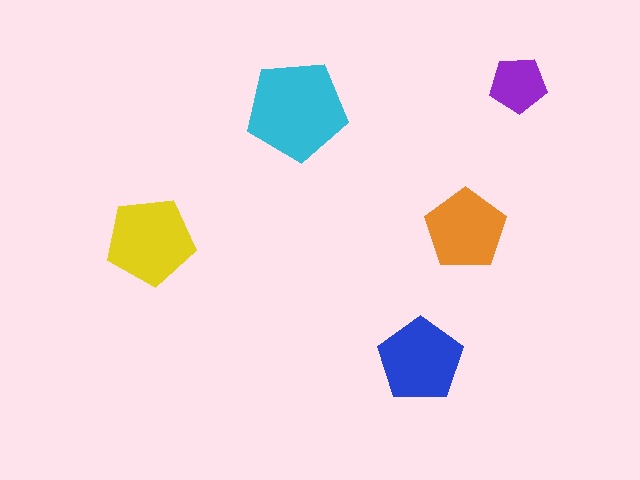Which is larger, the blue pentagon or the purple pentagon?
The blue one.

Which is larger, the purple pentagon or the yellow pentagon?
The yellow one.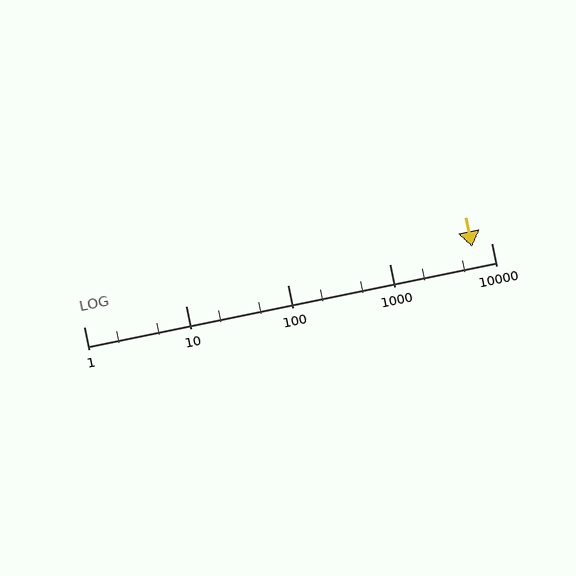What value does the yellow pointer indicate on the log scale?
The pointer indicates approximately 6500.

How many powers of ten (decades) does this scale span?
The scale spans 4 decades, from 1 to 10000.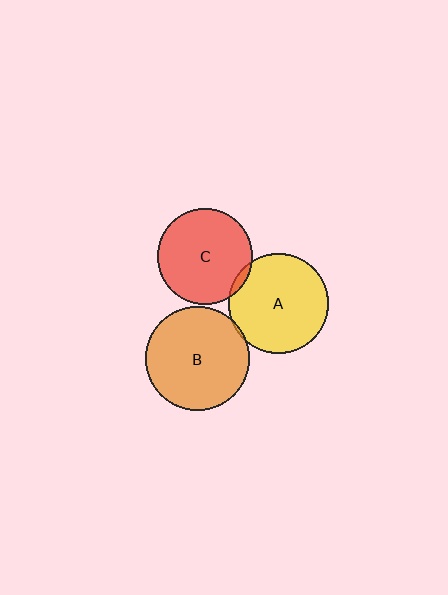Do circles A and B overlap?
Yes.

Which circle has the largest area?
Circle B (orange).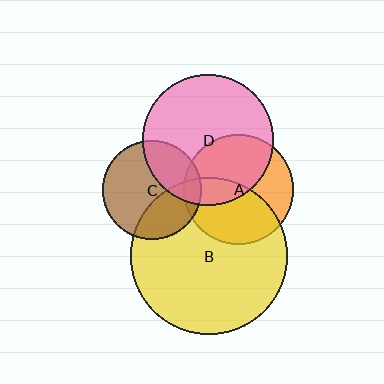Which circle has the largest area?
Circle B (yellow).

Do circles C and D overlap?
Yes.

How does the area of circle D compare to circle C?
Approximately 1.7 times.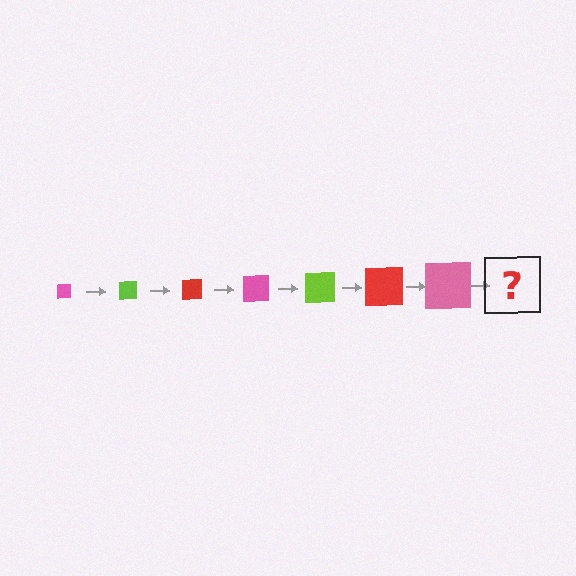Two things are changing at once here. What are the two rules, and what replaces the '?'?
The two rules are that the square grows larger each step and the color cycles through pink, lime, and red. The '?' should be a lime square, larger than the previous one.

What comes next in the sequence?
The next element should be a lime square, larger than the previous one.